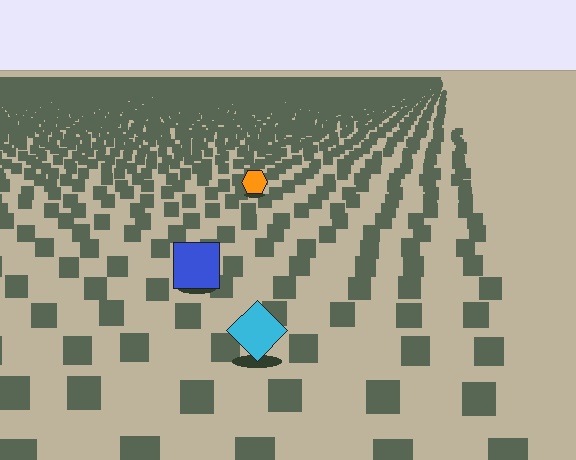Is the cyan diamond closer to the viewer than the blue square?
Yes. The cyan diamond is closer — you can tell from the texture gradient: the ground texture is coarser near it.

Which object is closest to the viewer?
The cyan diamond is closest. The texture marks near it are larger and more spread out.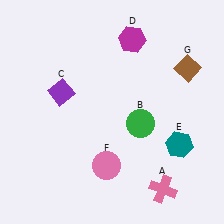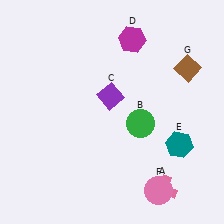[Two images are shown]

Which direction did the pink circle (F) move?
The pink circle (F) moved right.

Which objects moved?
The objects that moved are: the purple diamond (C), the pink circle (F).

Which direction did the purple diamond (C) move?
The purple diamond (C) moved right.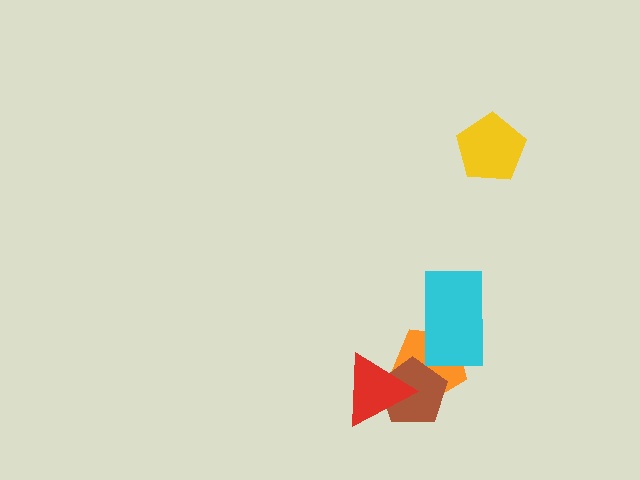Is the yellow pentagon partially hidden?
No, no other shape covers it.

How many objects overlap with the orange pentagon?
3 objects overlap with the orange pentagon.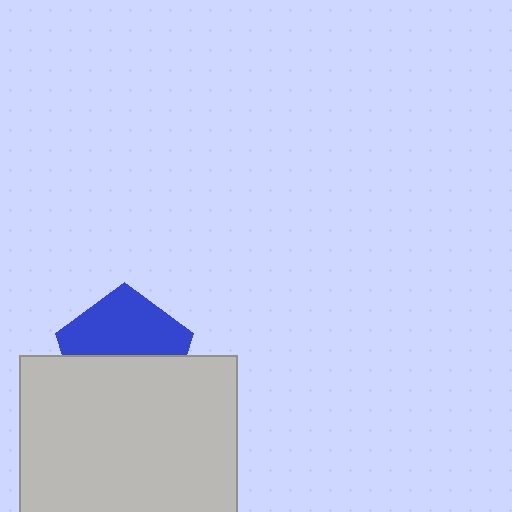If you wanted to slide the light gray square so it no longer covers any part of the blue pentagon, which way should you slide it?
Slide it down — that is the most direct way to separate the two shapes.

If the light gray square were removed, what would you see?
You would see the complete blue pentagon.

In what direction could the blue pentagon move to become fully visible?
The blue pentagon could move up. That would shift it out from behind the light gray square entirely.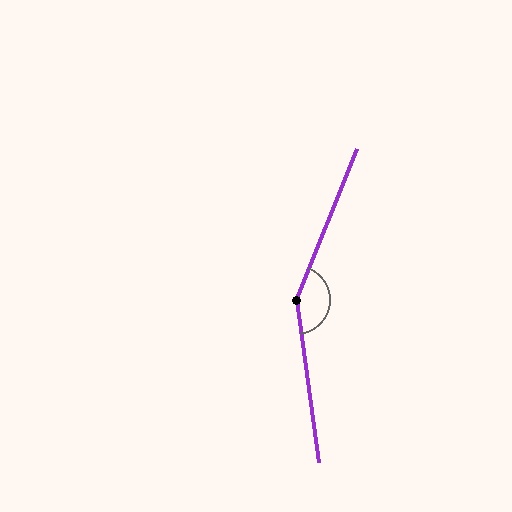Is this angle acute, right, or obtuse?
It is obtuse.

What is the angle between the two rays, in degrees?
Approximately 150 degrees.